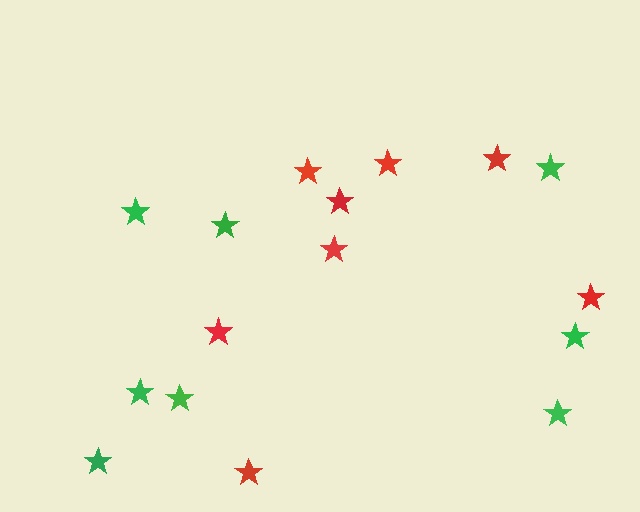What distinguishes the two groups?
There are 2 groups: one group of red stars (8) and one group of green stars (8).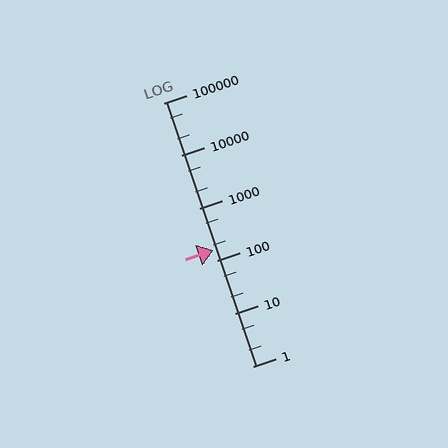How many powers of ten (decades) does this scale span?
The scale spans 5 decades, from 1 to 100000.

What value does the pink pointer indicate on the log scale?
The pointer indicates approximately 160.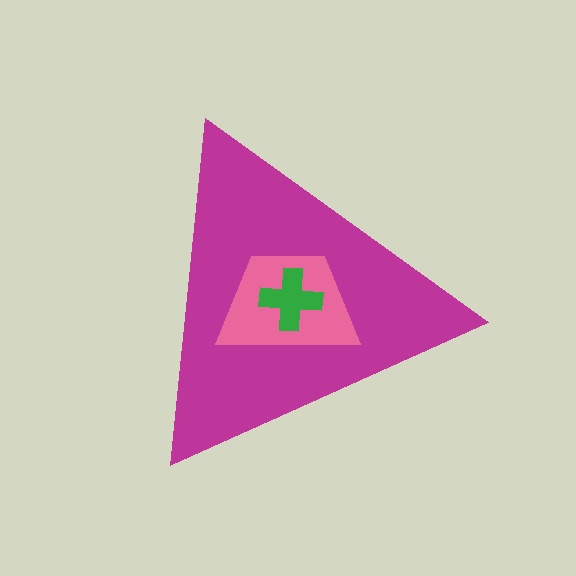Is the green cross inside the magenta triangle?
Yes.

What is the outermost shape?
The magenta triangle.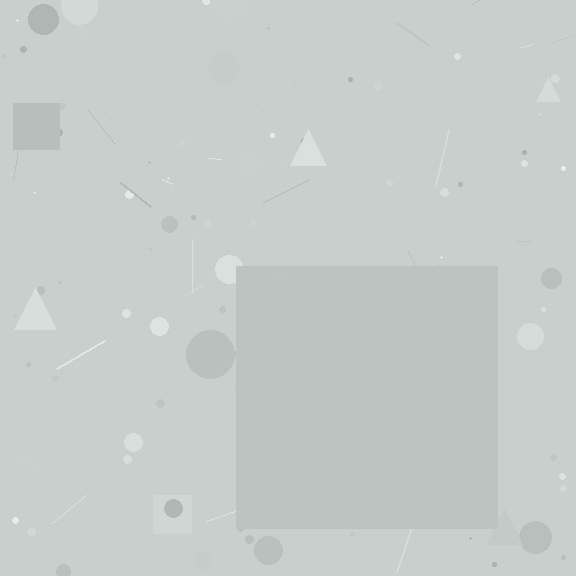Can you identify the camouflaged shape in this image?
The camouflaged shape is a square.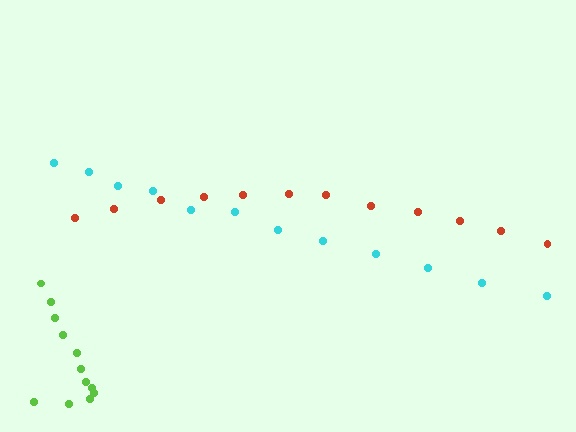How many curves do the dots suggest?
There are 3 distinct paths.